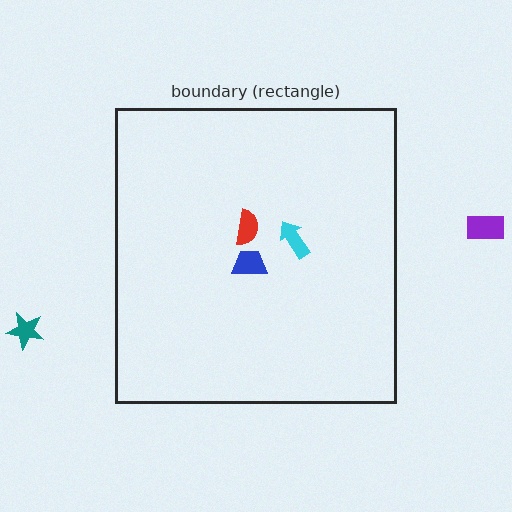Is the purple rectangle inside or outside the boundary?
Outside.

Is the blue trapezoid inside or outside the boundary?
Inside.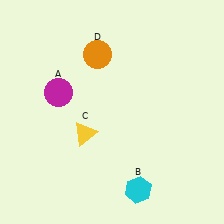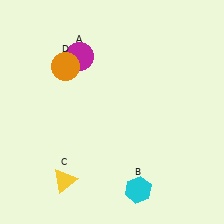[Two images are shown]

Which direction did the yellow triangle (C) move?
The yellow triangle (C) moved down.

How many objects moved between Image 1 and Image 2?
3 objects moved between the two images.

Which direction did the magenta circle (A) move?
The magenta circle (A) moved up.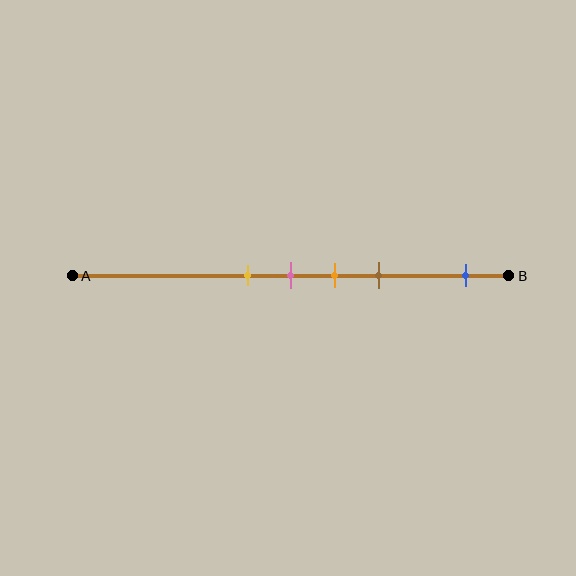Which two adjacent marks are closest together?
The yellow and pink marks are the closest adjacent pair.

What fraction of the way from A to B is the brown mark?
The brown mark is approximately 70% (0.7) of the way from A to B.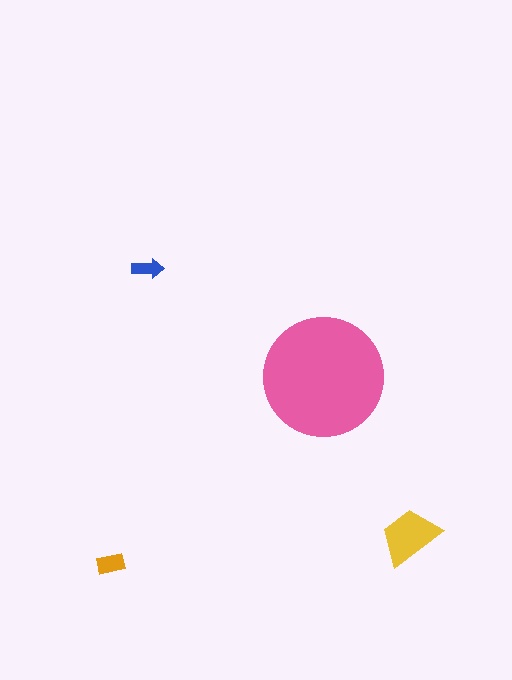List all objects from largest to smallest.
The pink circle, the yellow trapezoid, the orange rectangle, the blue arrow.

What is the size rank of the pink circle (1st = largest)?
1st.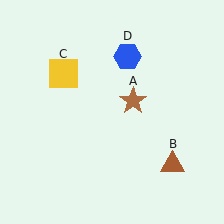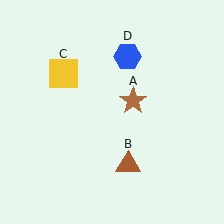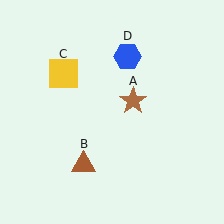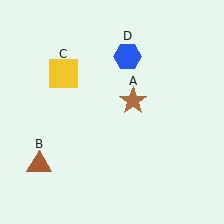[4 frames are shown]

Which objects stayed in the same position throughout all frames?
Brown star (object A) and yellow square (object C) and blue hexagon (object D) remained stationary.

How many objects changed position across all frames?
1 object changed position: brown triangle (object B).